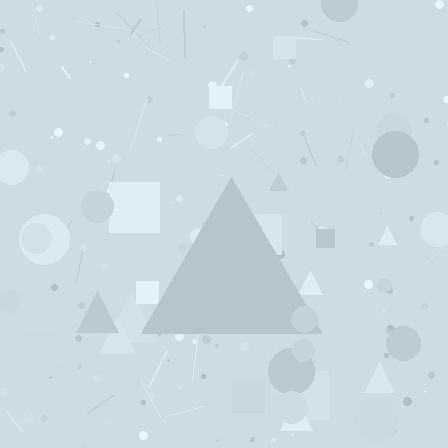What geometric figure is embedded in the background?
A triangle is embedded in the background.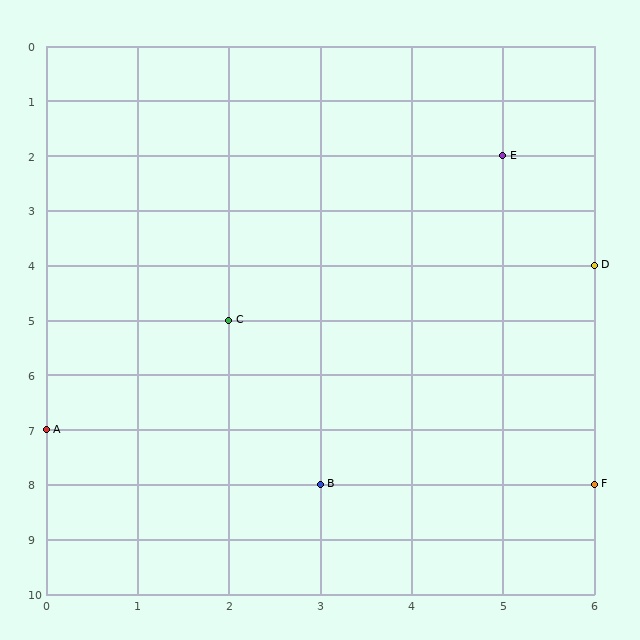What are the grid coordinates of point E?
Point E is at grid coordinates (5, 2).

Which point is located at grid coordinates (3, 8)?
Point B is at (3, 8).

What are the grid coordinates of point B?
Point B is at grid coordinates (3, 8).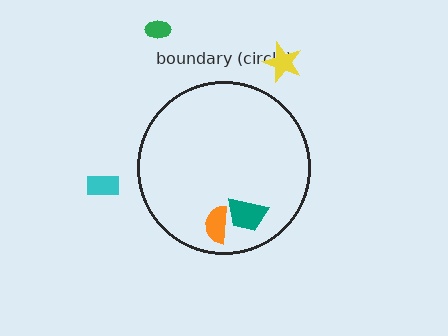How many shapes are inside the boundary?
2 inside, 3 outside.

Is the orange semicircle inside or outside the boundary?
Inside.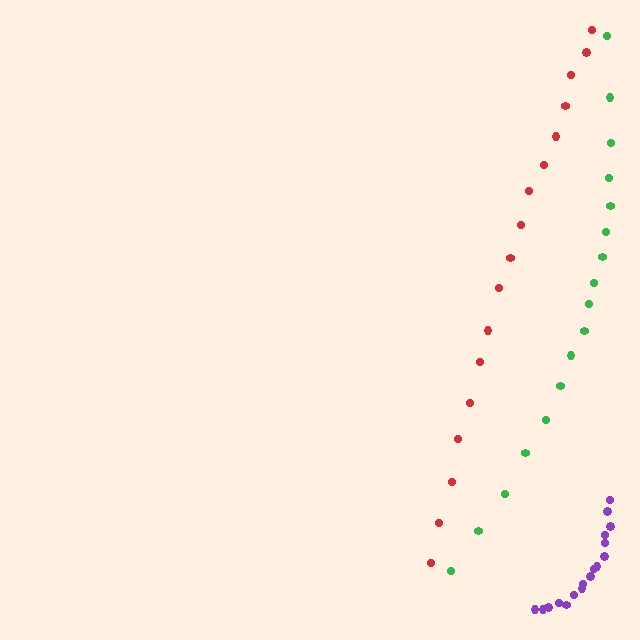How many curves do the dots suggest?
There are 3 distinct paths.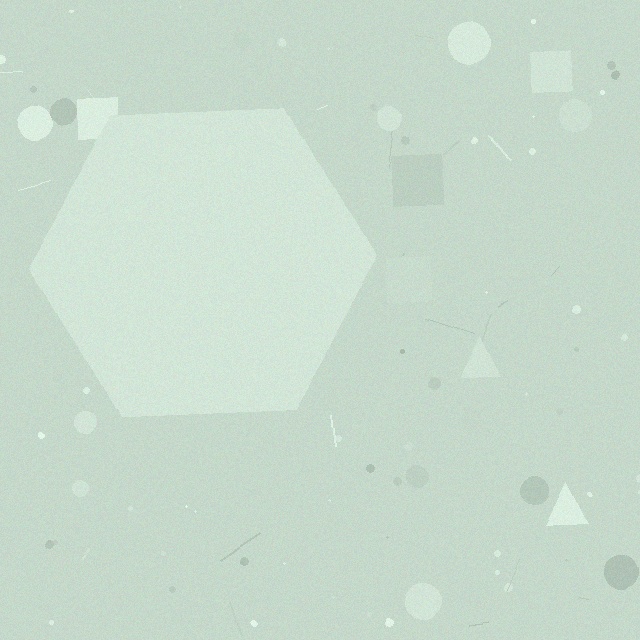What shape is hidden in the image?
A hexagon is hidden in the image.